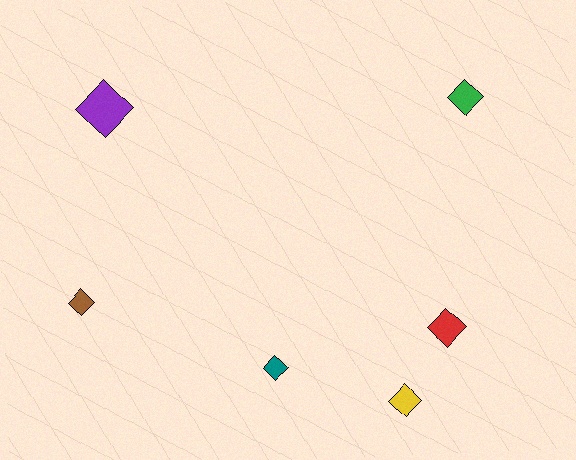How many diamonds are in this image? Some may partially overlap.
There are 6 diamonds.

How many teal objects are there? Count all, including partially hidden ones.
There is 1 teal object.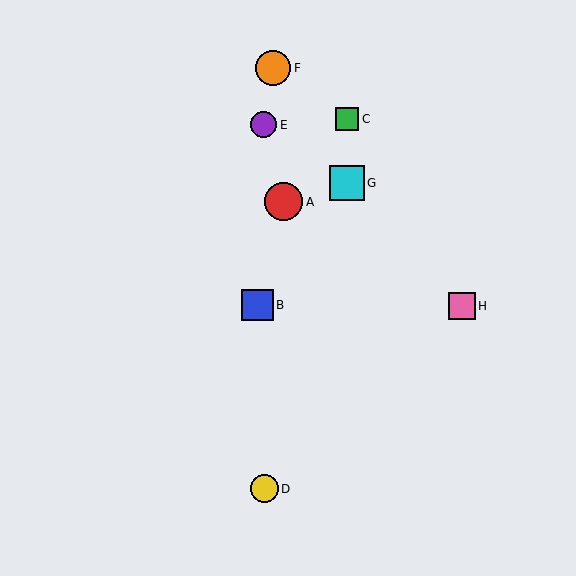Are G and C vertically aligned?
Yes, both are at x≈347.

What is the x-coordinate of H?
Object H is at x≈462.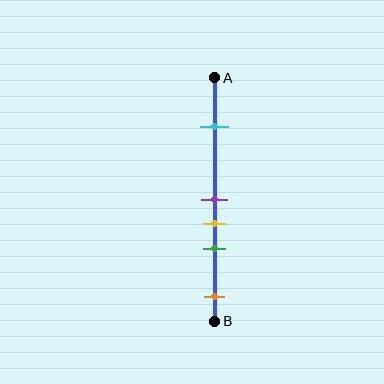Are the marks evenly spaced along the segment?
No, the marks are not evenly spaced.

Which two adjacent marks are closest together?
The purple and yellow marks are the closest adjacent pair.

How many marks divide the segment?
There are 5 marks dividing the segment.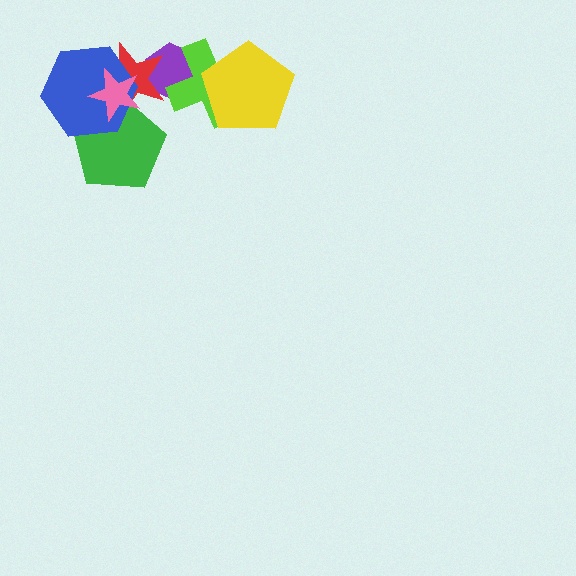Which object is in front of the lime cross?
The yellow pentagon is in front of the lime cross.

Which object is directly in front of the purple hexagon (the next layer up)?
The red star is directly in front of the purple hexagon.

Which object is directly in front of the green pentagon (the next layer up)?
The blue hexagon is directly in front of the green pentagon.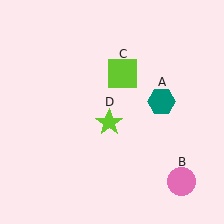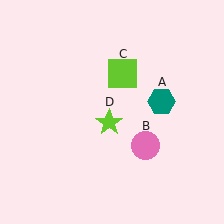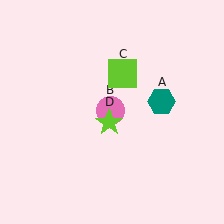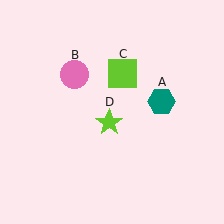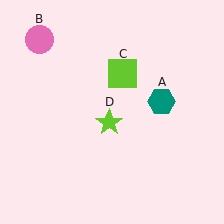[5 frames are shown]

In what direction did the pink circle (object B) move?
The pink circle (object B) moved up and to the left.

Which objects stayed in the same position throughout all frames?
Teal hexagon (object A) and lime square (object C) and lime star (object D) remained stationary.